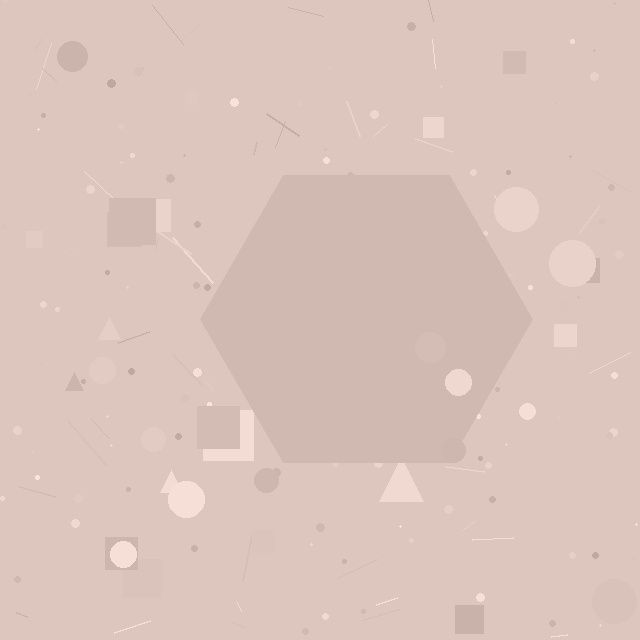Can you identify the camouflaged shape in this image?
The camouflaged shape is a hexagon.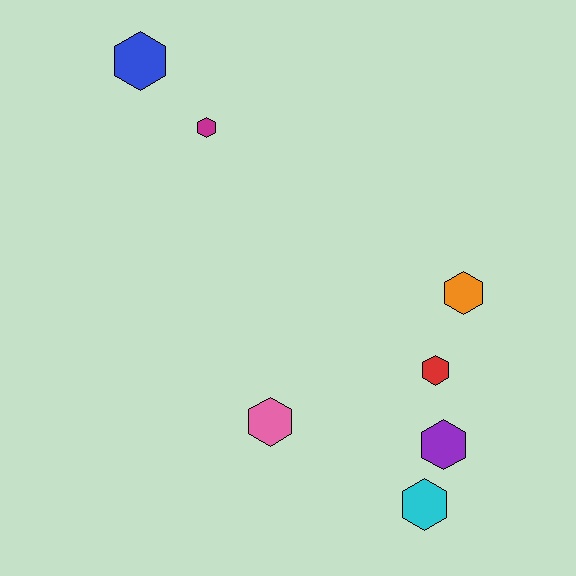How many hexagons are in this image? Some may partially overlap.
There are 7 hexagons.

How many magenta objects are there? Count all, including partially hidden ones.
There is 1 magenta object.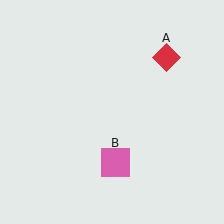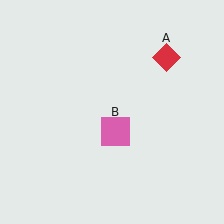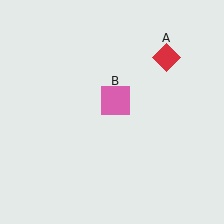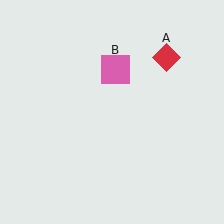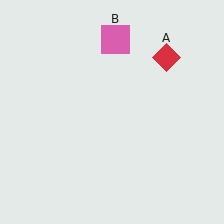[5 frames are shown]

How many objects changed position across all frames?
1 object changed position: pink square (object B).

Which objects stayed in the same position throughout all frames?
Red diamond (object A) remained stationary.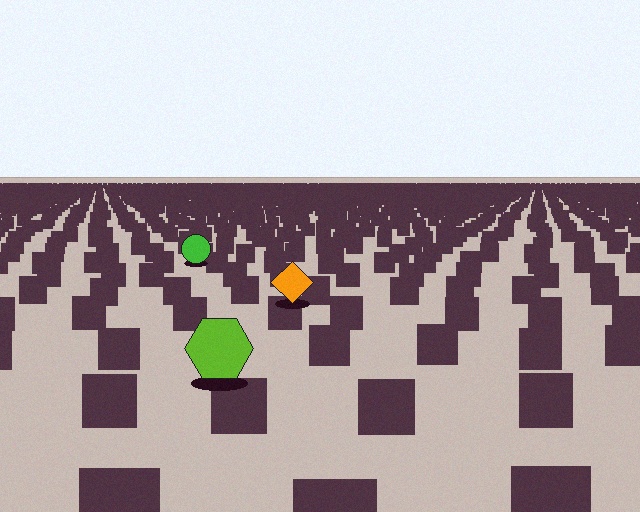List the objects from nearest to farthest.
From nearest to farthest: the lime hexagon, the orange diamond, the green circle.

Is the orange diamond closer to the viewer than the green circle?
Yes. The orange diamond is closer — you can tell from the texture gradient: the ground texture is coarser near it.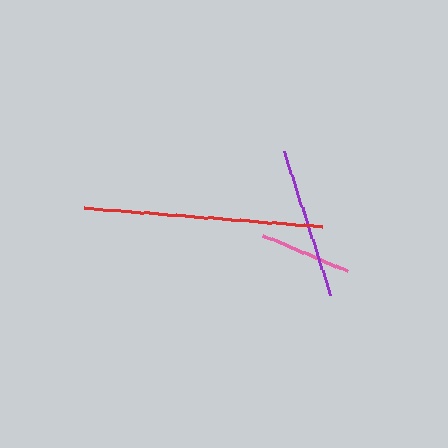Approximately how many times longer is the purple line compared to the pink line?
The purple line is approximately 1.7 times the length of the pink line.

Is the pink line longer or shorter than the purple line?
The purple line is longer than the pink line.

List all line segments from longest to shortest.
From longest to shortest: red, purple, pink.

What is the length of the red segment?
The red segment is approximately 238 pixels long.